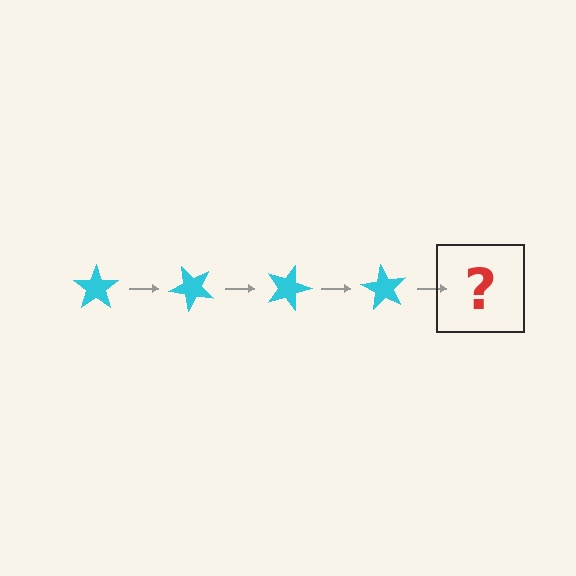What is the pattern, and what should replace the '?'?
The pattern is that the star rotates 45 degrees each step. The '?' should be a cyan star rotated 180 degrees.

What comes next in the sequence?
The next element should be a cyan star rotated 180 degrees.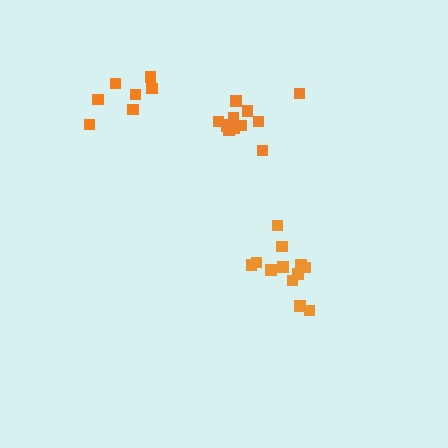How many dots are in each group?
Group 1: 13 dots, Group 2: 13 dots, Group 3: 7 dots (33 total).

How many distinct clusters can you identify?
There are 3 distinct clusters.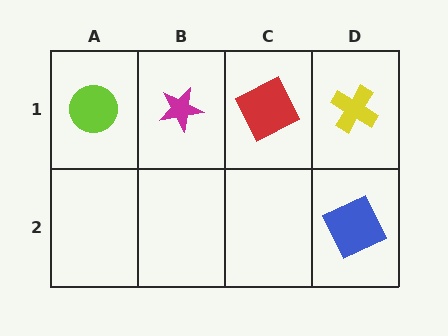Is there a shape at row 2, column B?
No, that cell is empty.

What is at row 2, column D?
A blue square.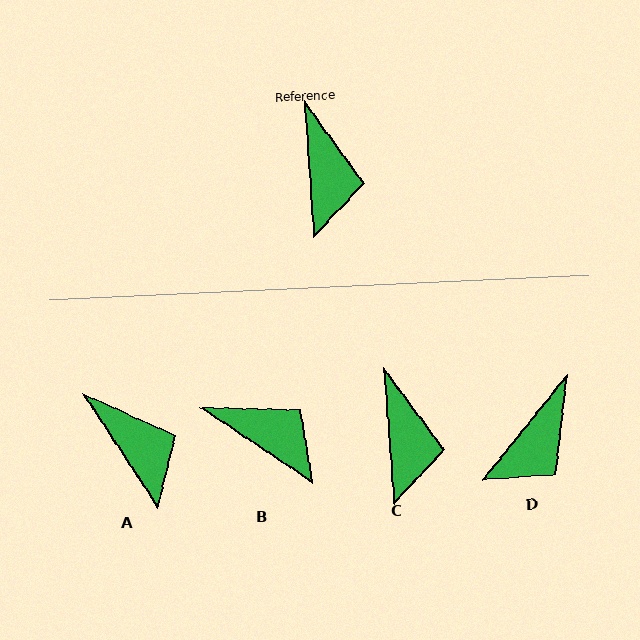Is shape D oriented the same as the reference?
No, it is off by about 43 degrees.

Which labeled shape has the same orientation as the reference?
C.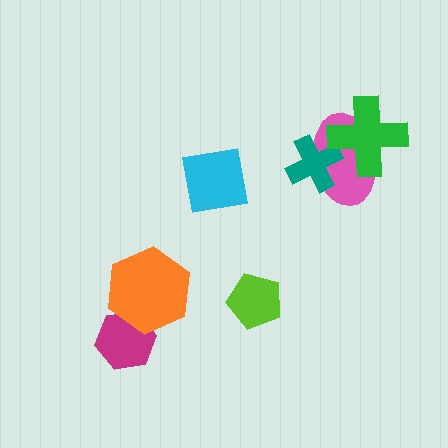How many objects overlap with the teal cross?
2 objects overlap with the teal cross.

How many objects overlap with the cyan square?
0 objects overlap with the cyan square.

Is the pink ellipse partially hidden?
Yes, it is partially covered by another shape.